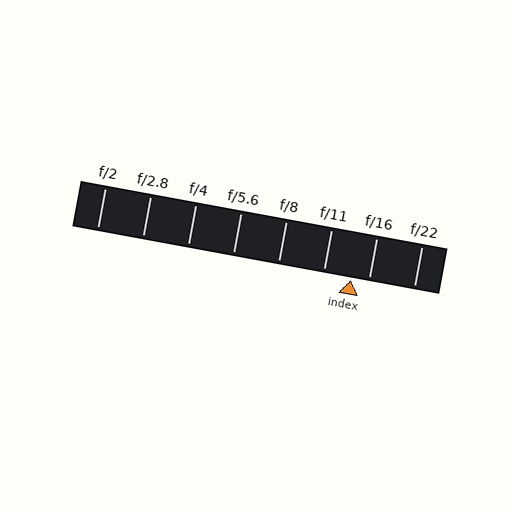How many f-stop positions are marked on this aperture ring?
There are 8 f-stop positions marked.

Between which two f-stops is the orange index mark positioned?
The index mark is between f/11 and f/16.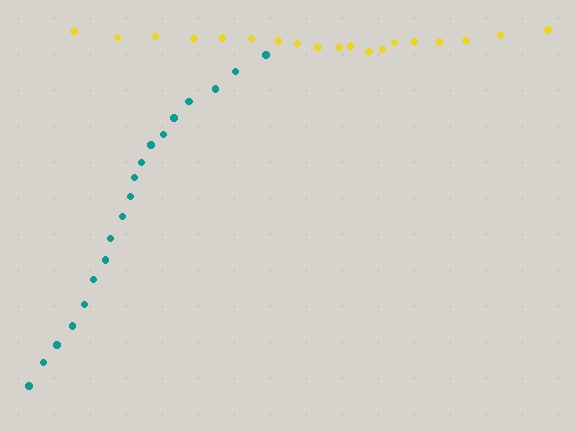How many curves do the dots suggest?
There are 2 distinct paths.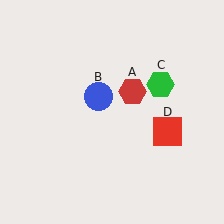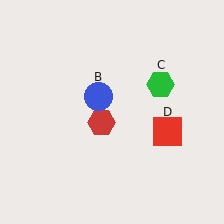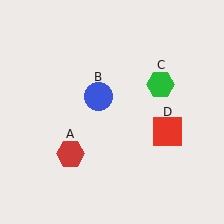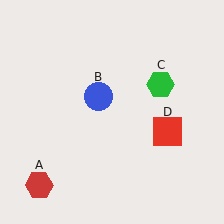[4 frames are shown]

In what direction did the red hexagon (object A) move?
The red hexagon (object A) moved down and to the left.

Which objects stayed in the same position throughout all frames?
Blue circle (object B) and green hexagon (object C) and red square (object D) remained stationary.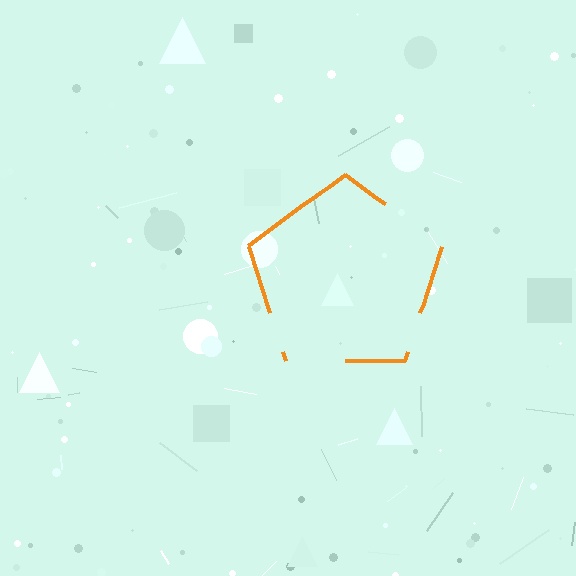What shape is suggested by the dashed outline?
The dashed outline suggests a pentagon.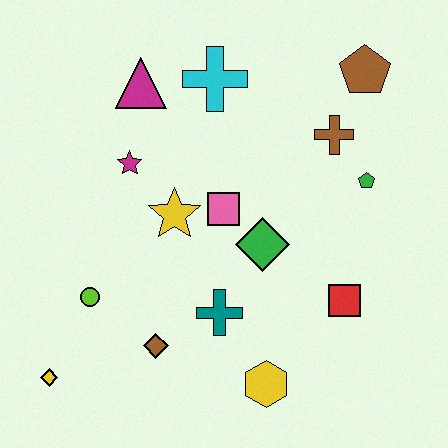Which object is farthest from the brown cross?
The yellow diamond is farthest from the brown cross.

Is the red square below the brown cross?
Yes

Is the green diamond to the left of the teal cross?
No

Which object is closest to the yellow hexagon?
The teal cross is closest to the yellow hexagon.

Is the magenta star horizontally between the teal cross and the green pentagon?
No